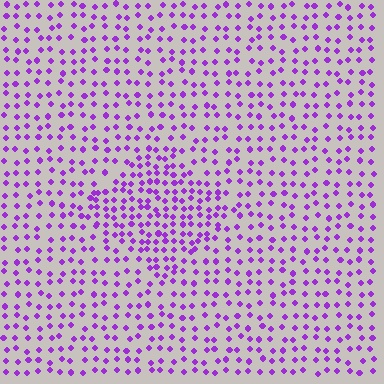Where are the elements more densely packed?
The elements are more densely packed inside the diamond boundary.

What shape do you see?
I see a diamond.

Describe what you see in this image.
The image contains small purple elements arranged at two different densities. A diamond-shaped region is visible where the elements are more densely packed than the surrounding area.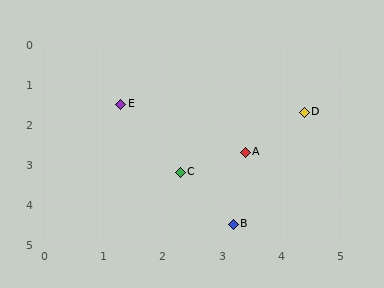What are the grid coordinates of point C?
Point C is at approximately (2.3, 3.2).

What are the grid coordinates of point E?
Point E is at approximately (1.3, 1.5).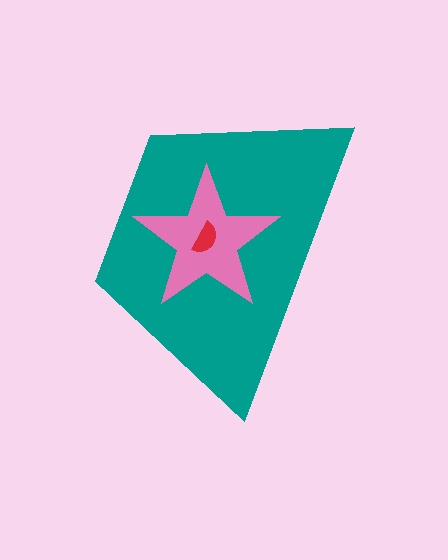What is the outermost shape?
The teal trapezoid.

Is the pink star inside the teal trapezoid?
Yes.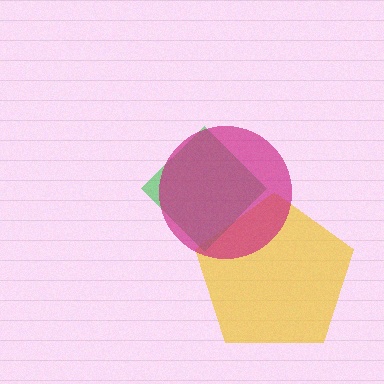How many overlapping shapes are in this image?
There are 3 overlapping shapes in the image.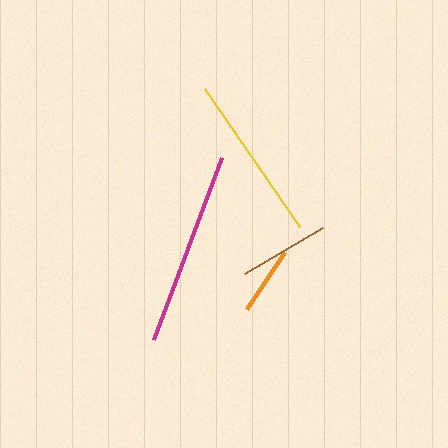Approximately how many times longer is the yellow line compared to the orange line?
The yellow line is approximately 2.5 times the length of the orange line.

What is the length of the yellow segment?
The yellow segment is approximately 168 pixels long.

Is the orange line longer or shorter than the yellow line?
The yellow line is longer than the orange line.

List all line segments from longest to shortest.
From longest to shortest: magenta, yellow, brown, orange.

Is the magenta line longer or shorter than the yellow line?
The magenta line is longer than the yellow line.